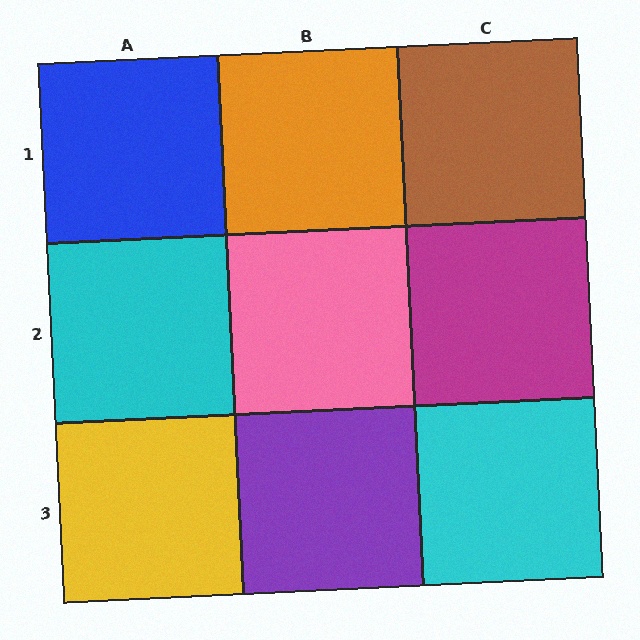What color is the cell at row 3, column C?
Cyan.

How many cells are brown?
1 cell is brown.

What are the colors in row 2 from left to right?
Cyan, pink, magenta.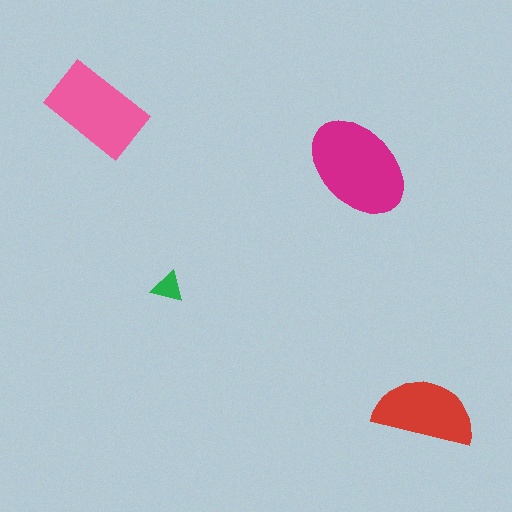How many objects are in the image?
There are 4 objects in the image.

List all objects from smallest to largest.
The green triangle, the red semicircle, the pink rectangle, the magenta ellipse.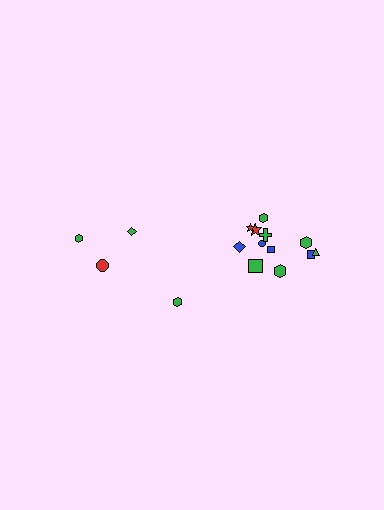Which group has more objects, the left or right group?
The right group.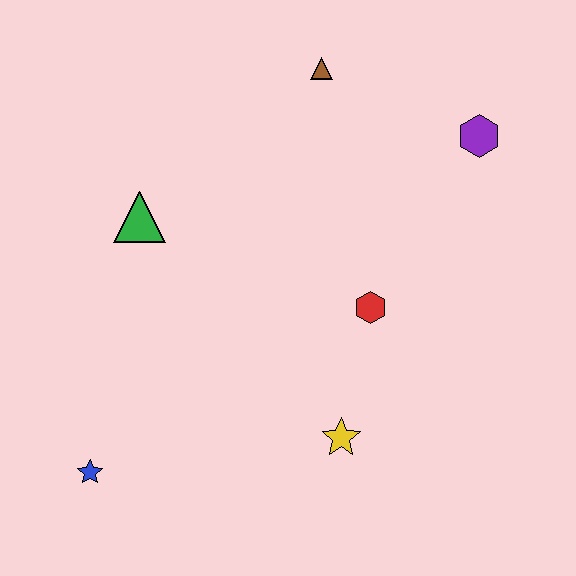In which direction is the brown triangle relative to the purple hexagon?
The brown triangle is to the left of the purple hexagon.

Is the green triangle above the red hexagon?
Yes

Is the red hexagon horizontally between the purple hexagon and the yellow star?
Yes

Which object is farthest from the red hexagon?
The blue star is farthest from the red hexagon.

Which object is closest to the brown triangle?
The purple hexagon is closest to the brown triangle.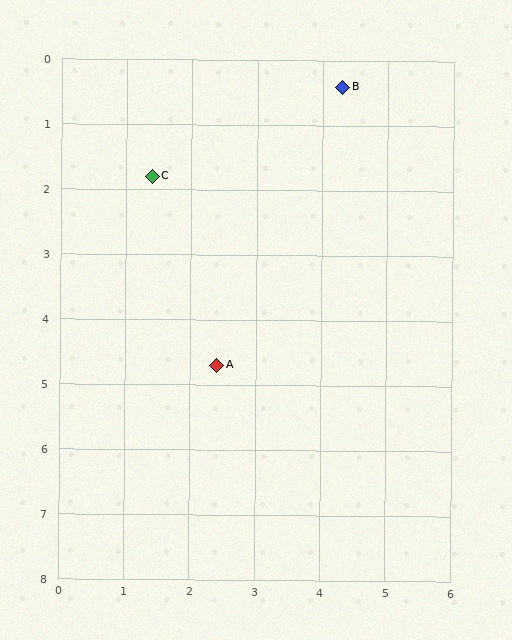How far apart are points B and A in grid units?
Points B and A are about 4.7 grid units apart.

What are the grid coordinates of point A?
Point A is at approximately (2.4, 4.7).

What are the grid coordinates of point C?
Point C is at approximately (1.4, 1.8).